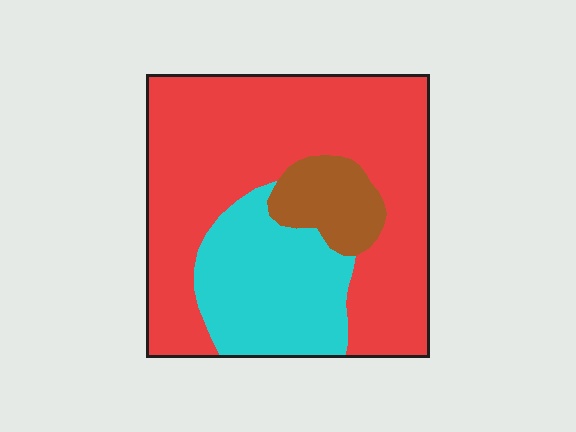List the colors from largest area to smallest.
From largest to smallest: red, cyan, brown.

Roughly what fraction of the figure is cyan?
Cyan covers around 25% of the figure.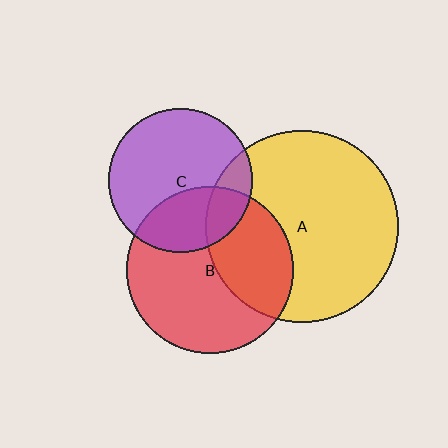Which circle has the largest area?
Circle A (yellow).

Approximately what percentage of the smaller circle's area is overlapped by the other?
Approximately 30%.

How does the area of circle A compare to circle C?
Approximately 1.8 times.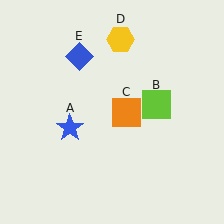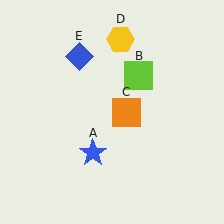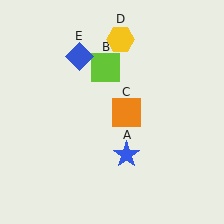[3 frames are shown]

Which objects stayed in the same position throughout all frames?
Orange square (object C) and yellow hexagon (object D) and blue diamond (object E) remained stationary.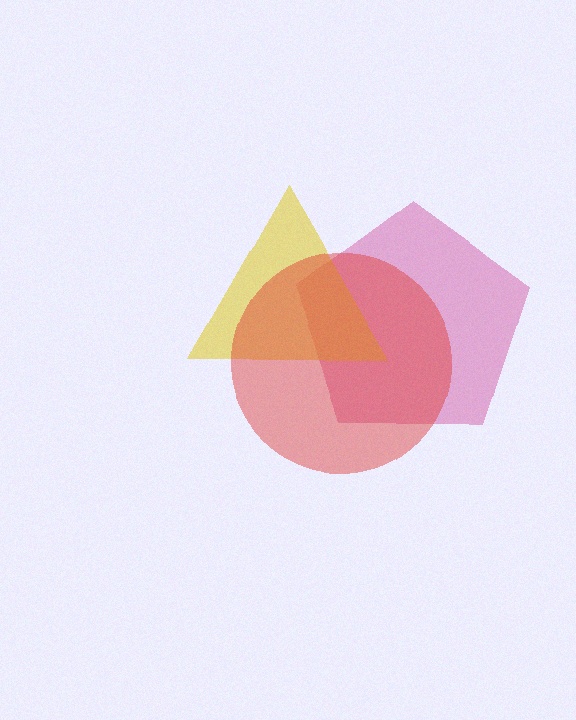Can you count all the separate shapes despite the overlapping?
Yes, there are 3 separate shapes.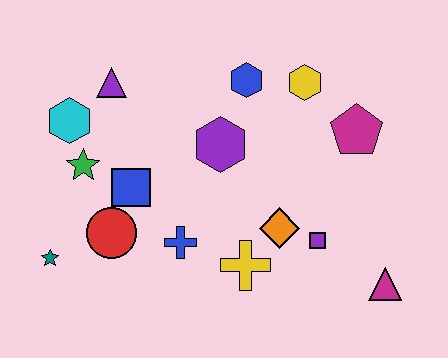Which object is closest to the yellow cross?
The orange diamond is closest to the yellow cross.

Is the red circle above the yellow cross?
Yes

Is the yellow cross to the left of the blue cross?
No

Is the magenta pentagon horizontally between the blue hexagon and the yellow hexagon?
No